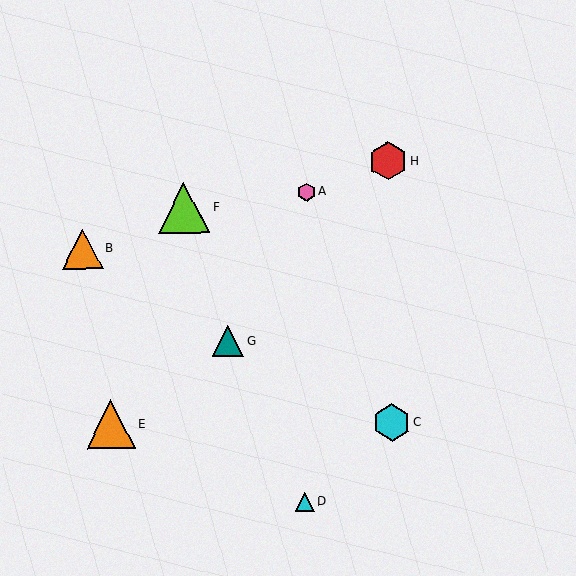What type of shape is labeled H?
Shape H is a red hexagon.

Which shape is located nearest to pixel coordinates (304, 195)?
The pink hexagon (labeled A) at (306, 192) is nearest to that location.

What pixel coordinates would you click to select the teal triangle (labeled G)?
Click at (228, 341) to select the teal triangle G.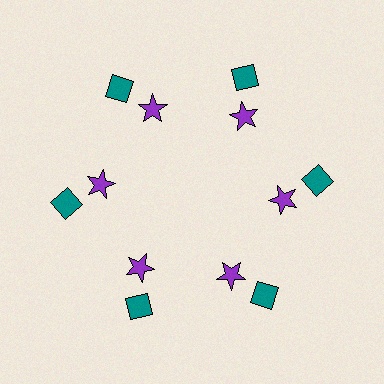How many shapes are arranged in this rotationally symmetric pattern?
There are 12 shapes, arranged in 6 groups of 2.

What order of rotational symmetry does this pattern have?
This pattern has 6-fold rotational symmetry.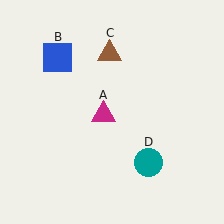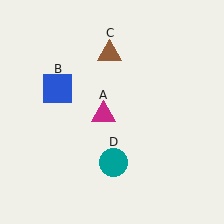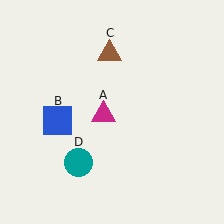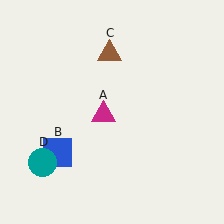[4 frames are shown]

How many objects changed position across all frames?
2 objects changed position: blue square (object B), teal circle (object D).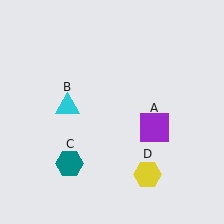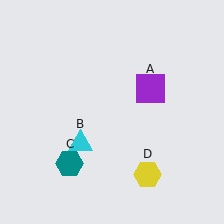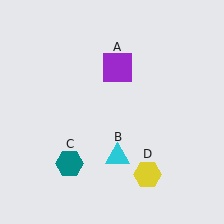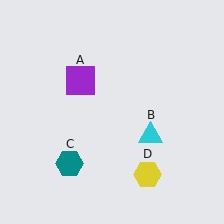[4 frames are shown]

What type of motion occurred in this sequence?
The purple square (object A), cyan triangle (object B) rotated counterclockwise around the center of the scene.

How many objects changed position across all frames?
2 objects changed position: purple square (object A), cyan triangle (object B).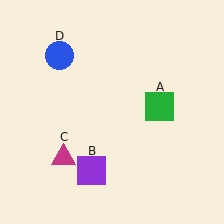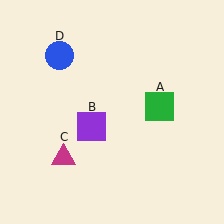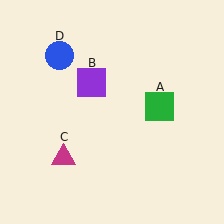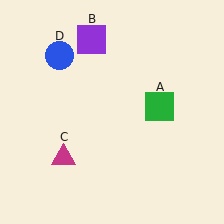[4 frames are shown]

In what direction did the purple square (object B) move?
The purple square (object B) moved up.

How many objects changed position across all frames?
1 object changed position: purple square (object B).